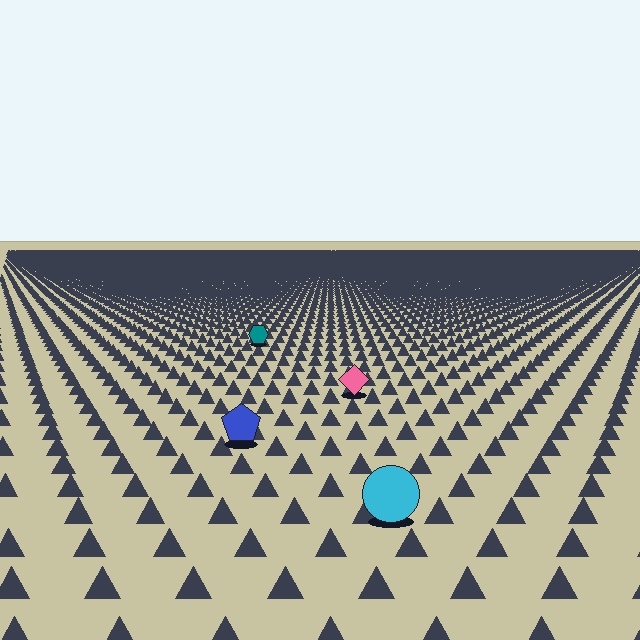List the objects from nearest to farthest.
From nearest to farthest: the cyan circle, the blue pentagon, the pink diamond, the teal hexagon.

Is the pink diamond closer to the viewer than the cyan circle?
No. The cyan circle is closer — you can tell from the texture gradient: the ground texture is coarser near it.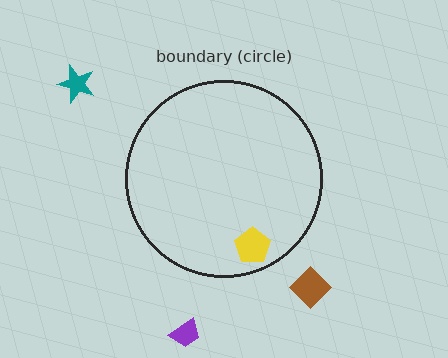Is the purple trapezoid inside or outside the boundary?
Outside.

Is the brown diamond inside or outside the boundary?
Outside.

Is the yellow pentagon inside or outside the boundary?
Inside.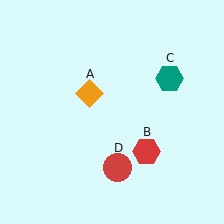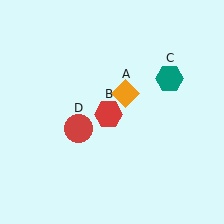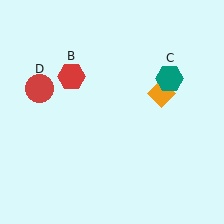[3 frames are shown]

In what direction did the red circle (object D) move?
The red circle (object D) moved up and to the left.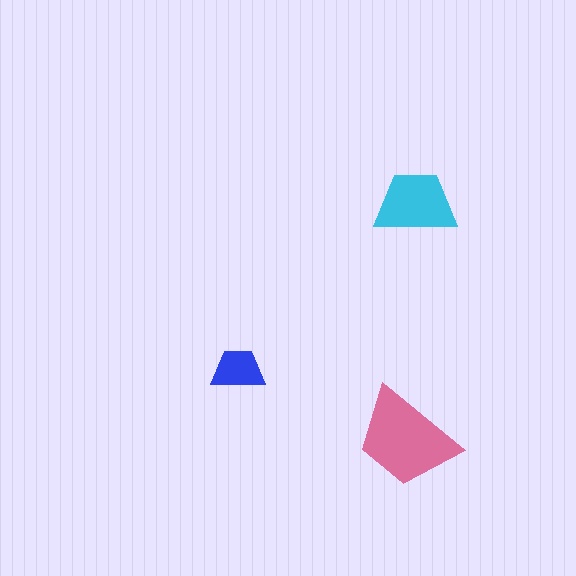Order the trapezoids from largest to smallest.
the pink one, the cyan one, the blue one.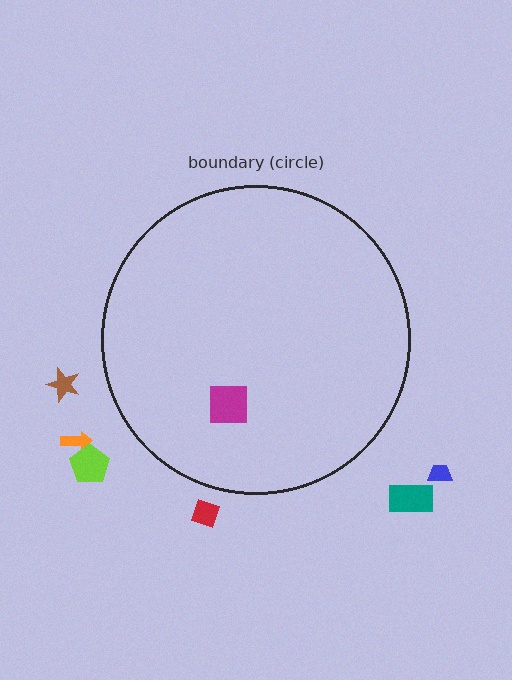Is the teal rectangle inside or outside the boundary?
Outside.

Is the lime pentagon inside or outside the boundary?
Outside.